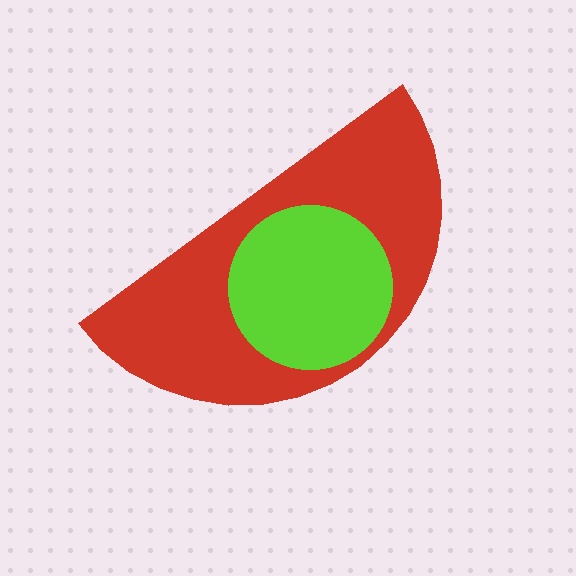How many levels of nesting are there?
2.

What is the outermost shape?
The red semicircle.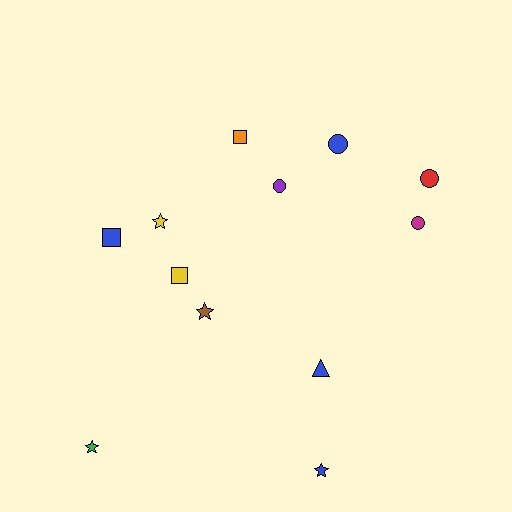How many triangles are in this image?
There is 1 triangle.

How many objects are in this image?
There are 12 objects.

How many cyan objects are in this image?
There are no cyan objects.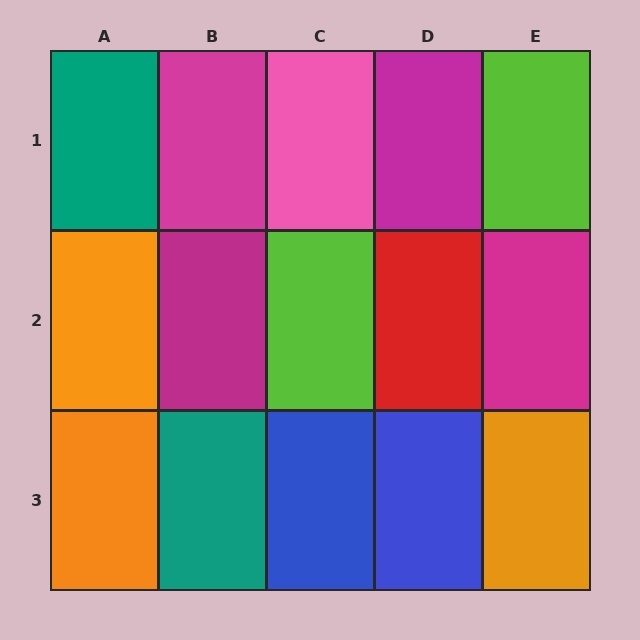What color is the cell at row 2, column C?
Lime.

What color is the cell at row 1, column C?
Pink.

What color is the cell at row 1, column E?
Lime.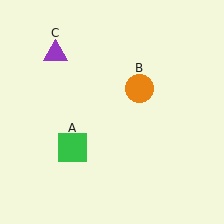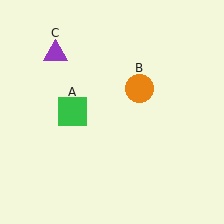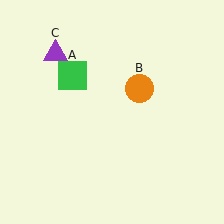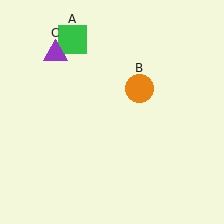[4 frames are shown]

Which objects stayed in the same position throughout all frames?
Orange circle (object B) and purple triangle (object C) remained stationary.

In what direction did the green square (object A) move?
The green square (object A) moved up.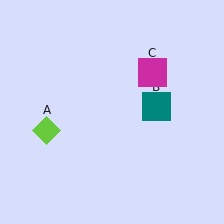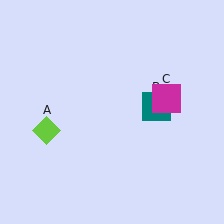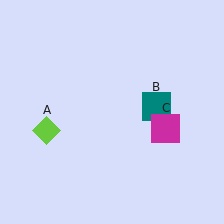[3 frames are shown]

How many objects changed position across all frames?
1 object changed position: magenta square (object C).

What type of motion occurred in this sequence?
The magenta square (object C) rotated clockwise around the center of the scene.